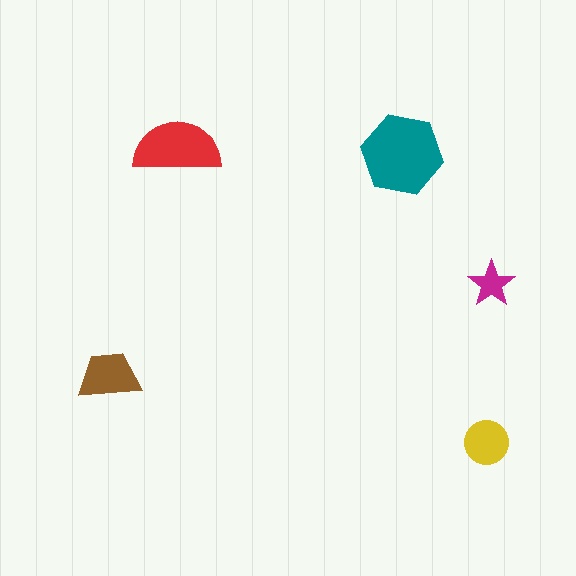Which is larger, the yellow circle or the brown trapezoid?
The brown trapezoid.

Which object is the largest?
The teal hexagon.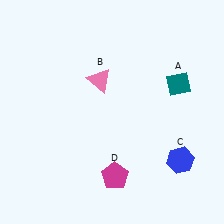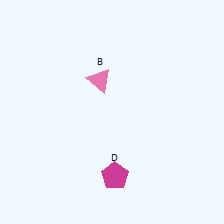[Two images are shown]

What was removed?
The teal diamond (A), the blue hexagon (C) were removed in Image 2.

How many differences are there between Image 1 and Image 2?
There are 2 differences between the two images.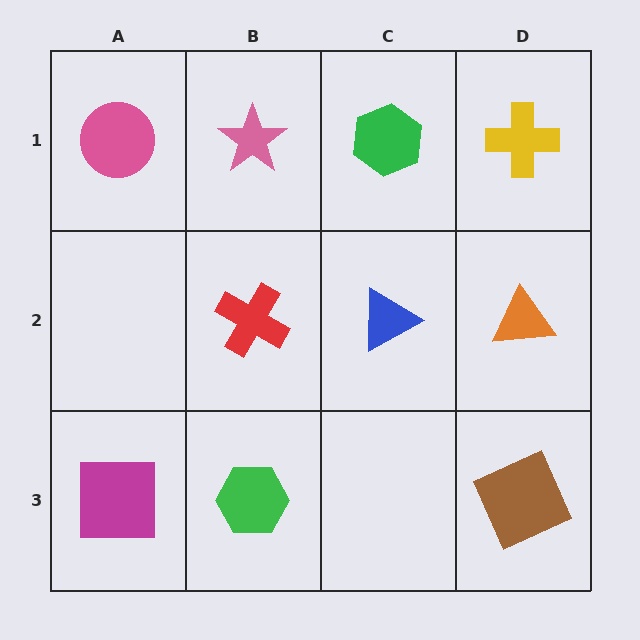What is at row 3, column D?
A brown square.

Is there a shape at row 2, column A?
No, that cell is empty.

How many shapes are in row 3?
3 shapes.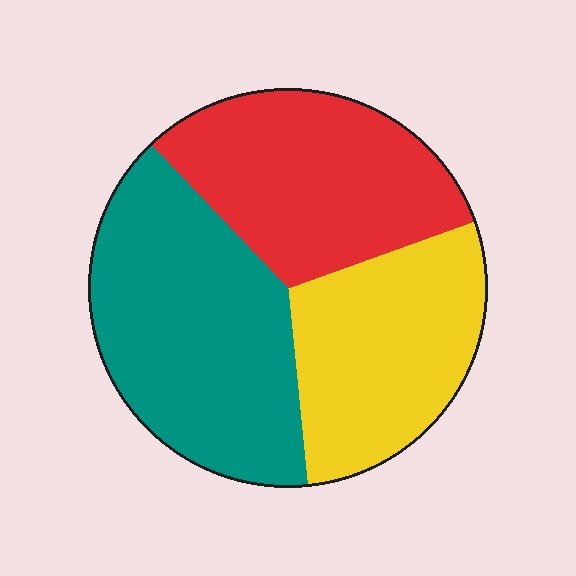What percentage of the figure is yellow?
Yellow takes up about one quarter (1/4) of the figure.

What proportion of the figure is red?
Red covers 32% of the figure.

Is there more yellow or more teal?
Teal.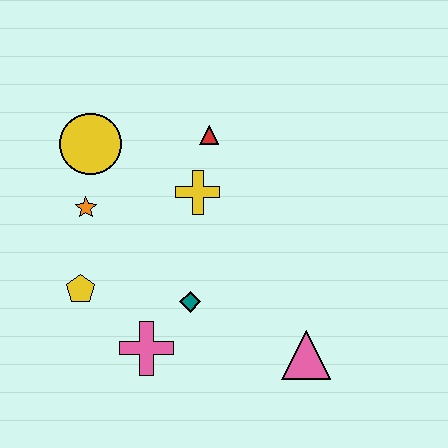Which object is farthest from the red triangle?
The pink triangle is farthest from the red triangle.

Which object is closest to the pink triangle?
The teal diamond is closest to the pink triangle.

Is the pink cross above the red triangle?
No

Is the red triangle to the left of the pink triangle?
Yes